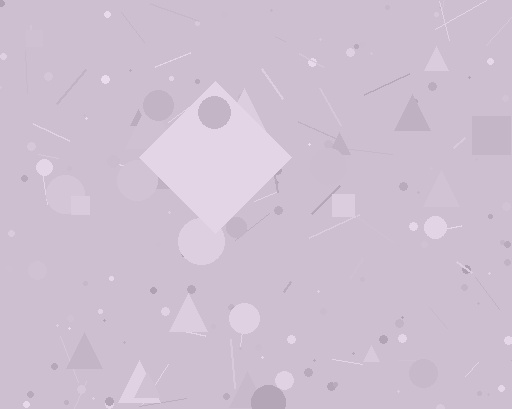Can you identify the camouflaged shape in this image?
The camouflaged shape is a diamond.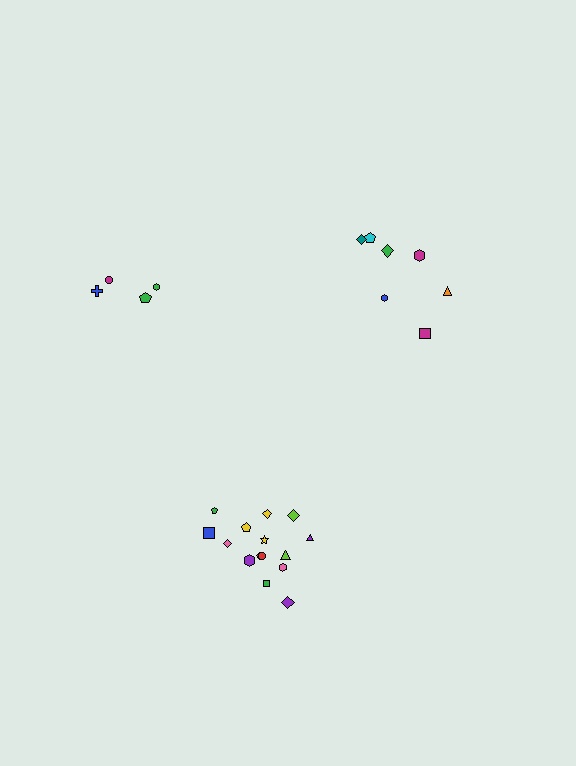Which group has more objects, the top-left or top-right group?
The top-right group.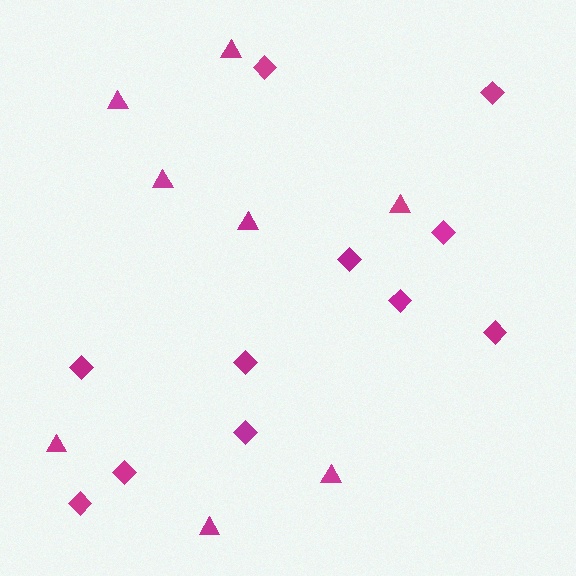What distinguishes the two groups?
There are 2 groups: one group of triangles (8) and one group of diamonds (11).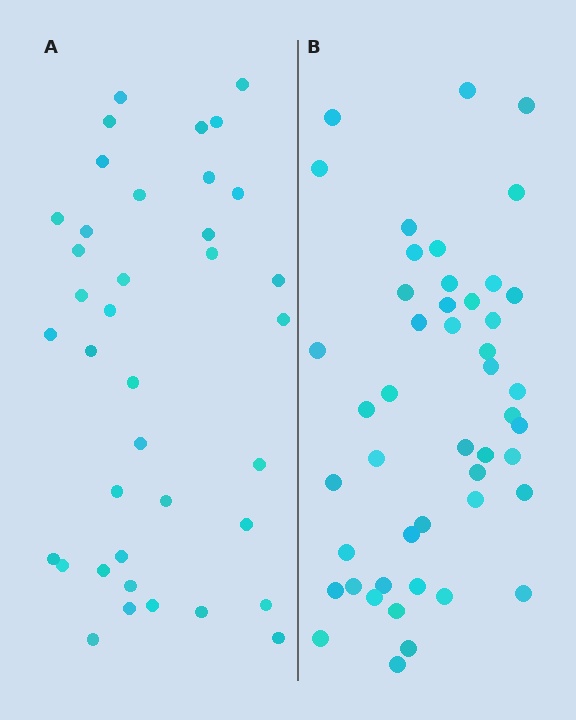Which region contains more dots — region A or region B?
Region B (the right region) has more dots.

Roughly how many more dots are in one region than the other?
Region B has roughly 8 or so more dots than region A.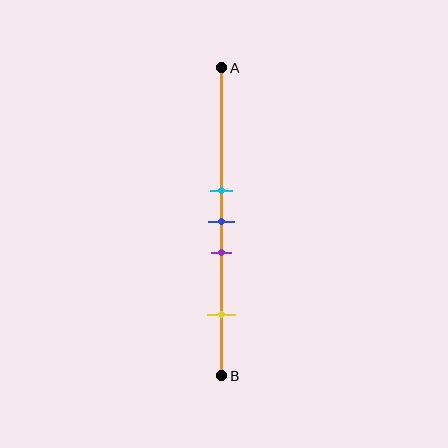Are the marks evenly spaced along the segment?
No, the marks are not evenly spaced.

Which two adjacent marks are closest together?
The cyan and blue marks are the closest adjacent pair.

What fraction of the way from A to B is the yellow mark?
The yellow mark is approximately 80% (0.8) of the way from A to B.